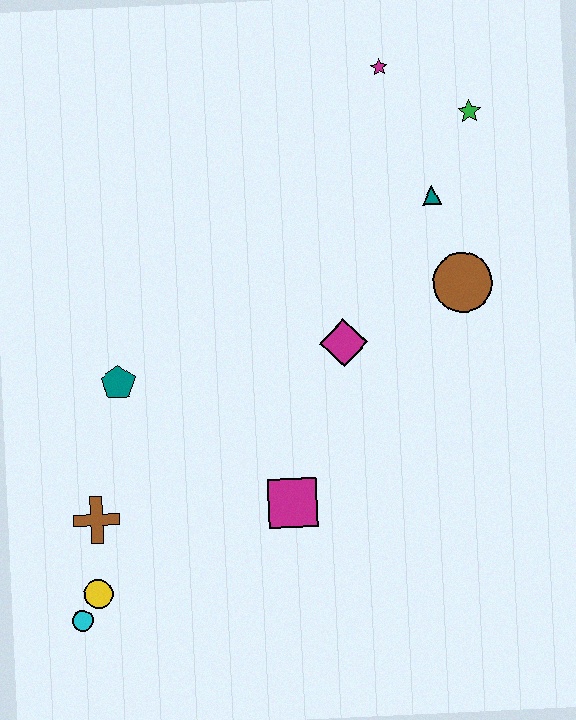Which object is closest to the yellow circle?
The cyan circle is closest to the yellow circle.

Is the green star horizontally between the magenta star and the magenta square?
No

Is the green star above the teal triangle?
Yes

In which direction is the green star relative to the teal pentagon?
The green star is to the right of the teal pentagon.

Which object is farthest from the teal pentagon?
The green star is farthest from the teal pentagon.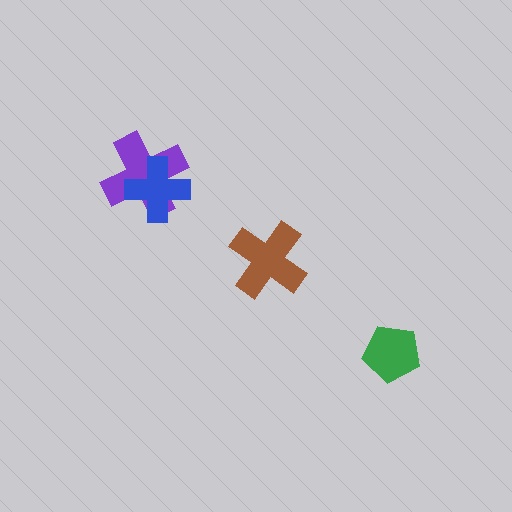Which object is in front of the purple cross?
The blue cross is in front of the purple cross.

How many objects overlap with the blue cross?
1 object overlaps with the blue cross.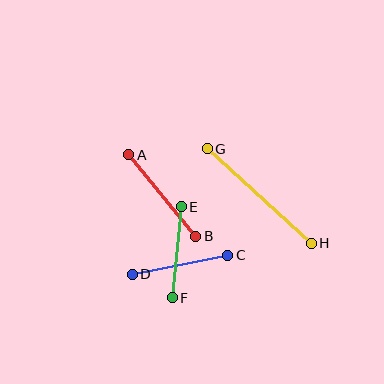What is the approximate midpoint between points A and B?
The midpoint is at approximately (162, 196) pixels.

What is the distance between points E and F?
The distance is approximately 91 pixels.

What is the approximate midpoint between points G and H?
The midpoint is at approximately (259, 196) pixels.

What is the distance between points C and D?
The distance is approximately 97 pixels.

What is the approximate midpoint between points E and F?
The midpoint is at approximately (177, 252) pixels.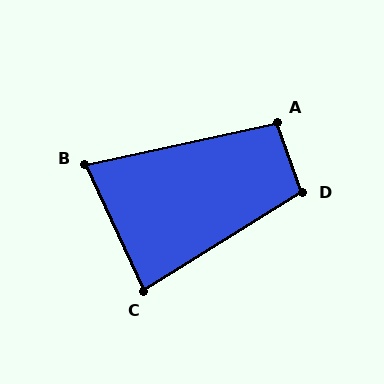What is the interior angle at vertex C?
Approximately 83 degrees (acute).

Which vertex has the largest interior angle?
D, at approximately 102 degrees.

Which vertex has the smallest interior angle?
B, at approximately 78 degrees.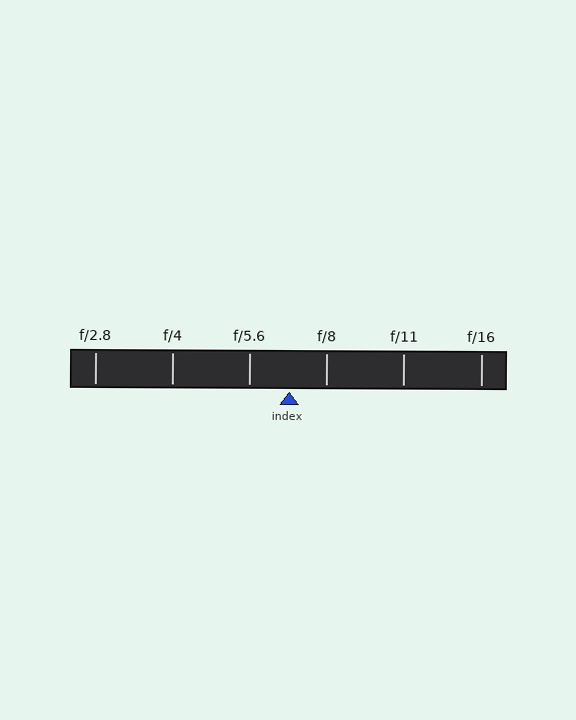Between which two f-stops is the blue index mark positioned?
The index mark is between f/5.6 and f/8.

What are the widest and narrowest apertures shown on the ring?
The widest aperture shown is f/2.8 and the narrowest is f/16.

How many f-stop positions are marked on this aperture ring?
There are 6 f-stop positions marked.